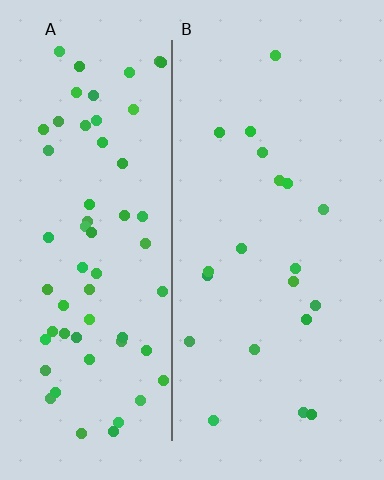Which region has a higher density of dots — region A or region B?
A (the left).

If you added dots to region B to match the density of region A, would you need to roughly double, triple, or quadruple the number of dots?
Approximately triple.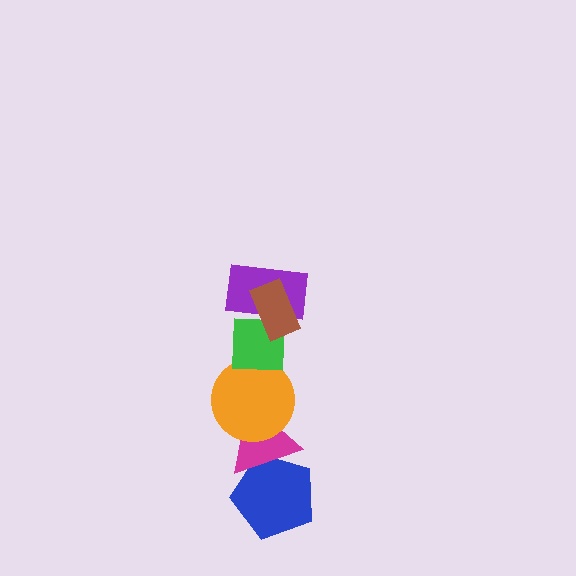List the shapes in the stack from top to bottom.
From top to bottom: the brown rectangle, the purple rectangle, the green square, the orange circle, the magenta triangle, the blue pentagon.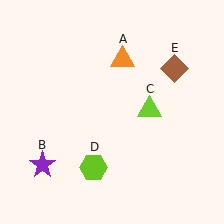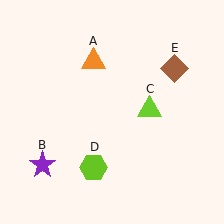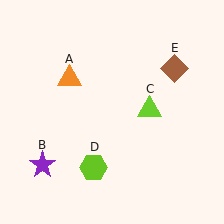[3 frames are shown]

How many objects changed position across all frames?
1 object changed position: orange triangle (object A).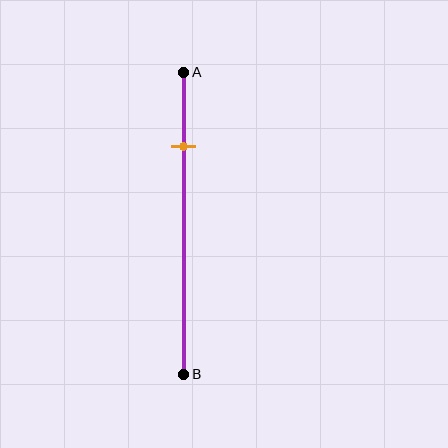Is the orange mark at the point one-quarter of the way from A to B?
Yes, the mark is approximately at the one-quarter point.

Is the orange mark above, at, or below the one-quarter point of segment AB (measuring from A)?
The orange mark is approximately at the one-quarter point of segment AB.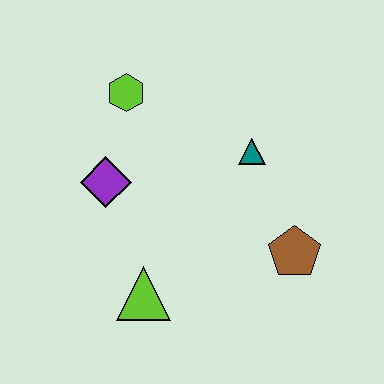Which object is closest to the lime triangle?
The purple diamond is closest to the lime triangle.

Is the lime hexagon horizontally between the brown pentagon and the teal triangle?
No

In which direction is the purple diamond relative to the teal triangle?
The purple diamond is to the left of the teal triangle.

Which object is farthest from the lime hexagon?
The brown pentagon is farthest from the lime hexagon.